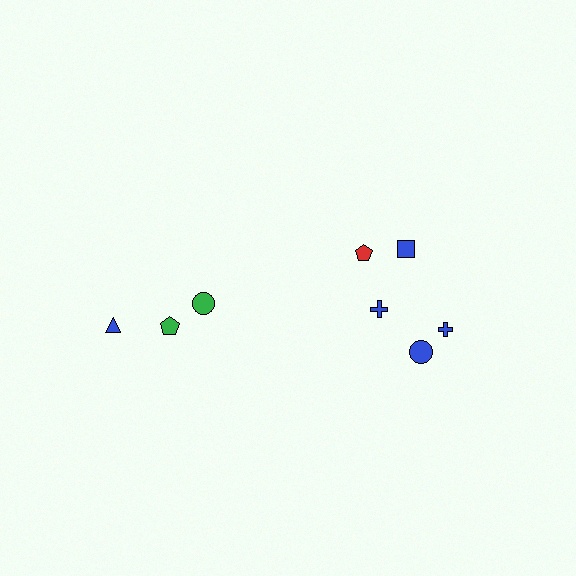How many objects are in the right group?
There are 5 objects.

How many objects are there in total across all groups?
There are 8 objects.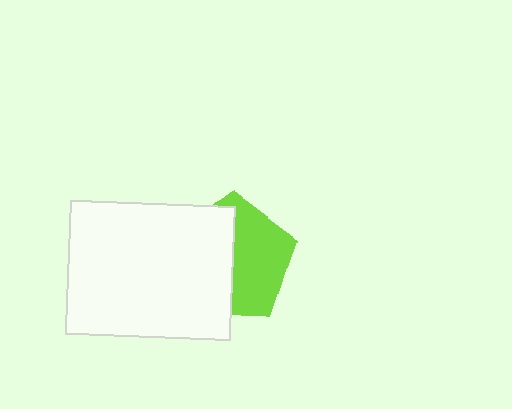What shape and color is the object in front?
The object in front is a white rectangle.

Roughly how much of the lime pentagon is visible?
About half of it is visible (roughly 50%).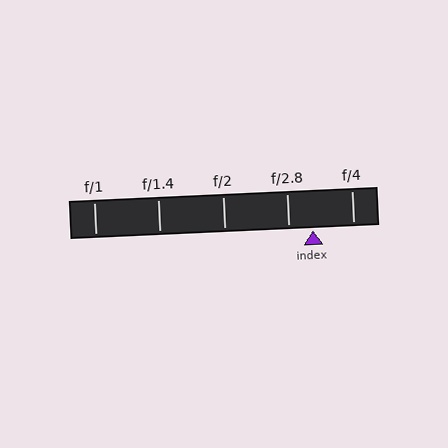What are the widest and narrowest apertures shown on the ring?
The widest aperture shown is f/1 and the narrowest is f/4.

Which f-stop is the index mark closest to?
The index mark is closest to f/2.8.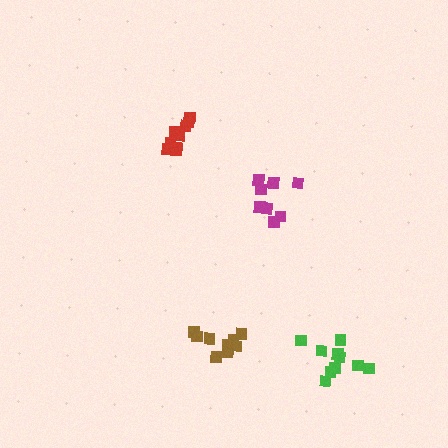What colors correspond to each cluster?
The clusters are colored: magenta, red, green, brown.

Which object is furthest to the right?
The green cluster is rightmost.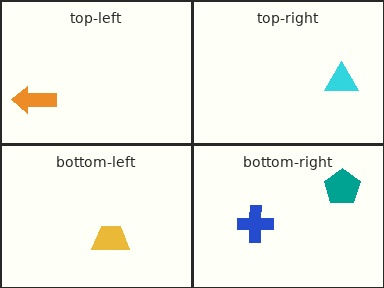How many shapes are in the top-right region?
1.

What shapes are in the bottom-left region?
The yellow trapezoid.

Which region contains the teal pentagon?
The bottom-right region.